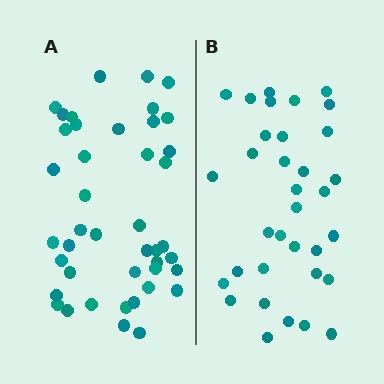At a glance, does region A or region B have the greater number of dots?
Region A (the left region) has more dots.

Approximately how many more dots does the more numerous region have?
Region A has roughly 8 or so more dots than region B.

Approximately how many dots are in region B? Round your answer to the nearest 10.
About 30 dots. (The exact count is 34, which rounds to 30.)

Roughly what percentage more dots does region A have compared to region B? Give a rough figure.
About 25% more.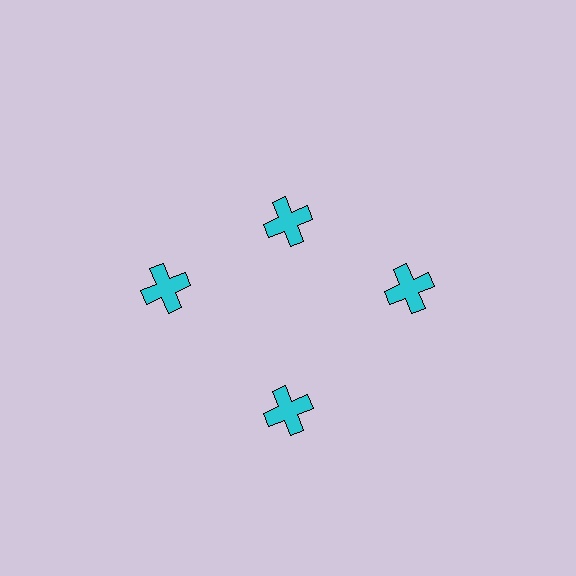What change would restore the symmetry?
The symmetry would be restored by moving it outward, back onto the ring so that all 4 crosses sit at equal angles and equal distance from the center.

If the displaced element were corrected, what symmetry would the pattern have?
It would have 4-fold rotational symmetry — the pattern would map onto itself every 90 degrees.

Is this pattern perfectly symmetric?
No. The 4 cyan crosses are arranged in a ring, but one element near the 12 o'clock position is pulled inward toward the center, breaking the 4-fold rotational symmetry.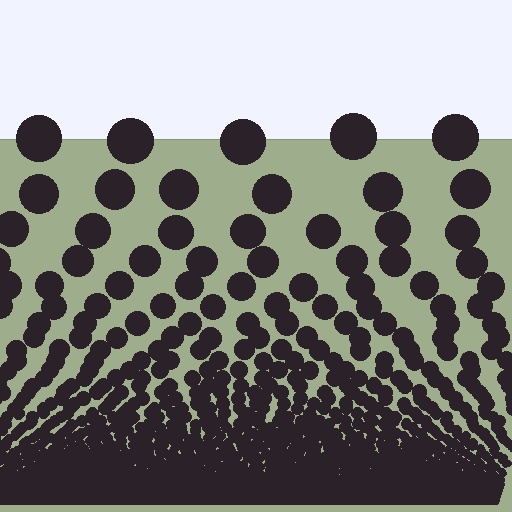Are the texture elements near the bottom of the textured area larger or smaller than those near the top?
Smaller. The gradient is inverted — elements near the bottom are smaller and denser.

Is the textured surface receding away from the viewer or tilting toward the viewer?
The surface appears to tilt toward the viewer. Texture elements get larger and sparser toward the top.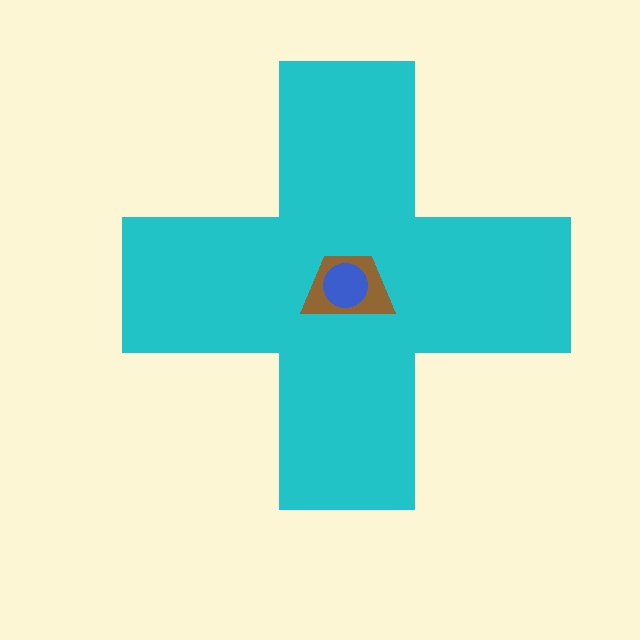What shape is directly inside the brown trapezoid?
The blue circle.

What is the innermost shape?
The blue circle.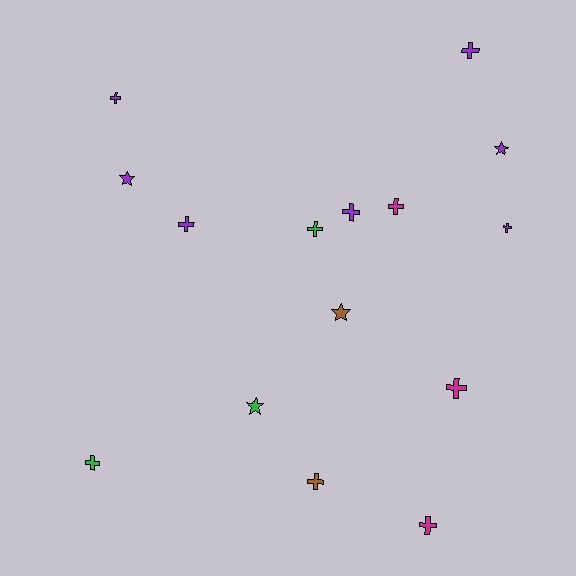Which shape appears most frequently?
Cross, with 11 objects.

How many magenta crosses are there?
There are 3 magenta crosses.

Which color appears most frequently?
Purple, with 7 objects.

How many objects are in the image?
There are 15 objects.